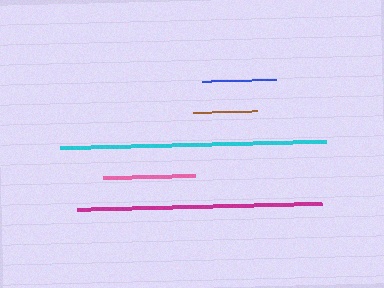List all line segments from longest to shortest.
From longest to shortest: cyan, magenta, pink, blue, brown.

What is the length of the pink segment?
The pink segment is approximately 92 pixels long.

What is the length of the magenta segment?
The magenta segment is approximately 246 pixels long.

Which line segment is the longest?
The cyan line is the longest at approximately 266 pixels.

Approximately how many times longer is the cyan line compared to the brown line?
The cyan line is approximately 4.2 times the length of the brown line.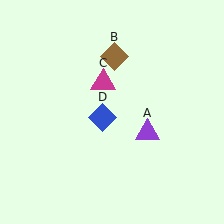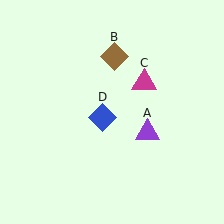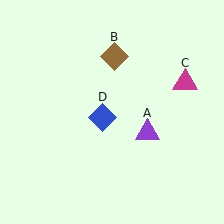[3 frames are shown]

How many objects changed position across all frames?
1 object changed position: magenta triangle (object C).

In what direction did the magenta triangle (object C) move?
The magenta triangle (object C) moved right.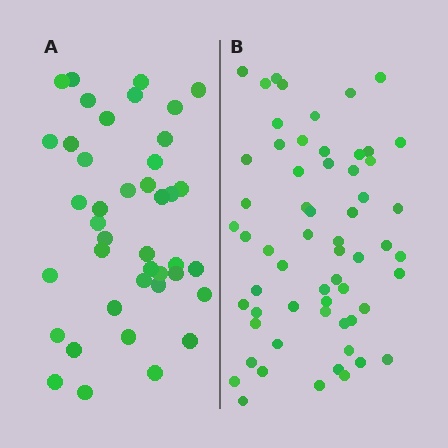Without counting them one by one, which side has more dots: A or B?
Region B (the right region) has more dots.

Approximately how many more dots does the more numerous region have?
Region B has approximately 20 more dots than region A.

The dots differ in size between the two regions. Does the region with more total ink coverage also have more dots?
No. Region A has more total ink coverage because its dots are larger, but region B actually contains more individual dots. Total area can be misleading — the number of items is what matters here.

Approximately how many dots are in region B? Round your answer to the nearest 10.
About 60 dots.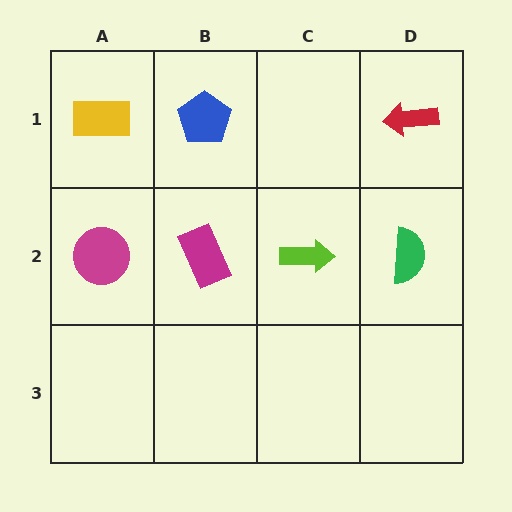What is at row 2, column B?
A magenta rectangle.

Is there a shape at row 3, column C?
No, that cell is empty.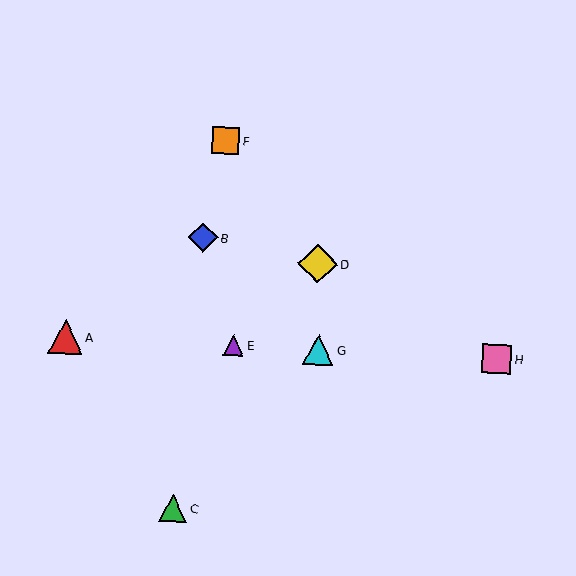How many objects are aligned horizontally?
4 objects (A, E, G, H) are aligned horizontally.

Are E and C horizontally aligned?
No, E is at y≈345 and C is at y≈508.